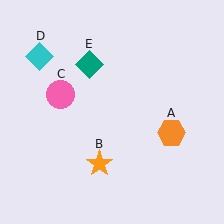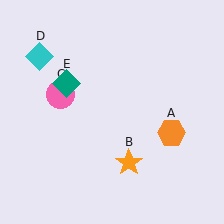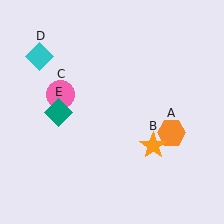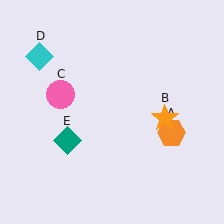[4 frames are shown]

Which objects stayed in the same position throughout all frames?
Orange hexagon (object A) and pink circle (object C) and cyan diamond (object D) remained stationary.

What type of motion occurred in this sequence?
The orange star (object B), teal diamond (object E) rotated counterclockwise around the center of the scene.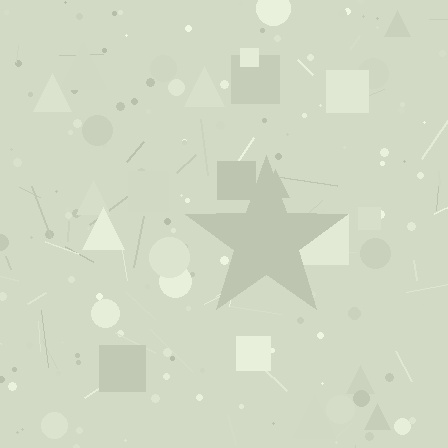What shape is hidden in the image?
A star is hidden in the image.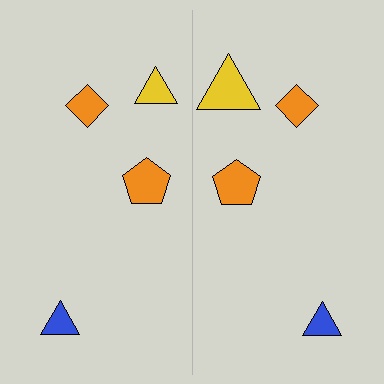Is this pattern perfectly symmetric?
No, the pattern is not perfectly symmetric. The yellow triangle on the right side has a different size than its mirror counterpart.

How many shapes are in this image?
There are 8 shapes in this image.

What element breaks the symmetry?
The yellow triangle on the right side has a different size than its mirror counterpart.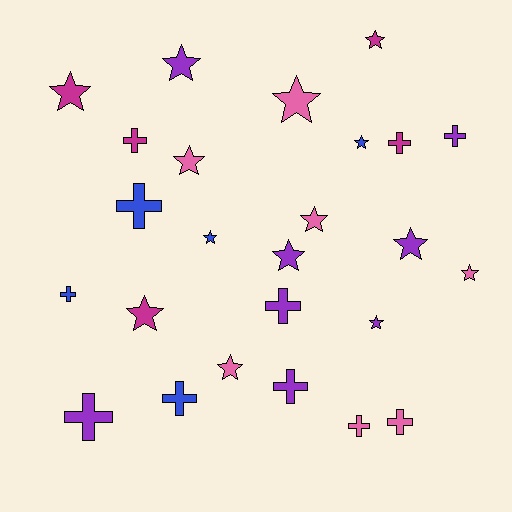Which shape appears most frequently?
Star, with 14 objects.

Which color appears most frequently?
Purple, with 8 objects.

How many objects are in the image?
There are 25 objects.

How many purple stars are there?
There are 4 purple stars.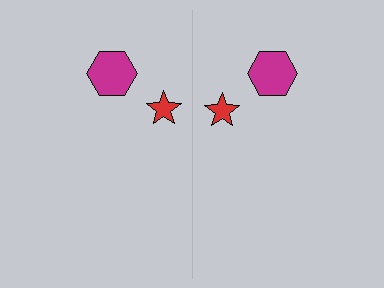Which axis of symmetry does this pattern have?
The pattern has a vertical axis of symmetry running through the center of the image.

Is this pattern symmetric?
Yes, this pattern has bilateral (reflection) symmetry.